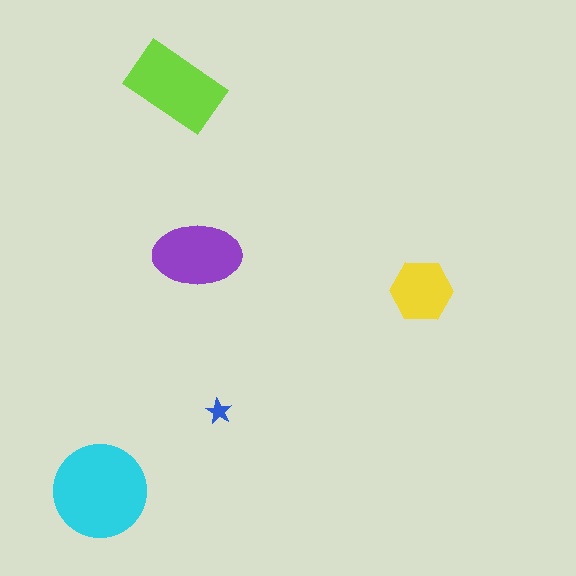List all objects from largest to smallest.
The cyan circle, the lime rectangle, the purple ellipse, the yellow hexagon, the blue star.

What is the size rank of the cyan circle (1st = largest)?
1st.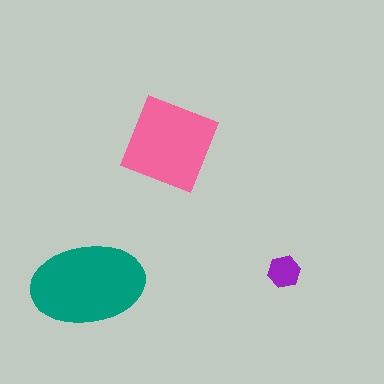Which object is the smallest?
The purple hexagon.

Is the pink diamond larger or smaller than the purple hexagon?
Larger.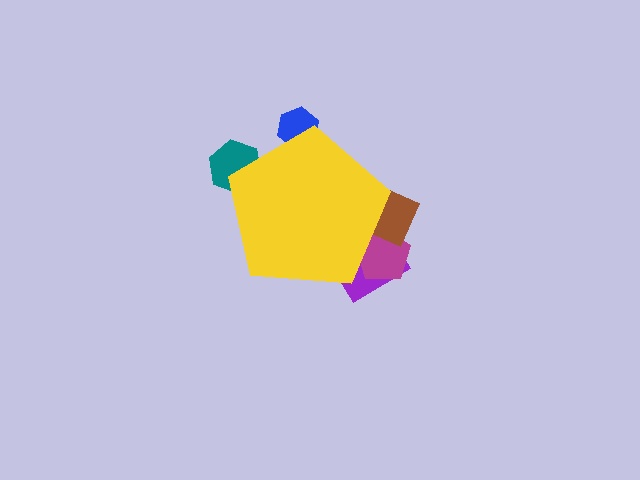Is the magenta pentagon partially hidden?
Yes, the magenta pentagon is partially hidden behind the yellow pentagon.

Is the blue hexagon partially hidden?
Yes, the blue hexagon is partially hidden behind the yellow pentagon.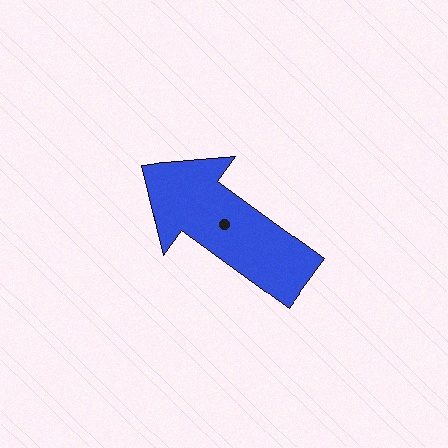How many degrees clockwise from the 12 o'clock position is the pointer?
Approximately 306 degrees.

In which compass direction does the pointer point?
Northwest.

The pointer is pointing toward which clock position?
Roughly 10 o'clock.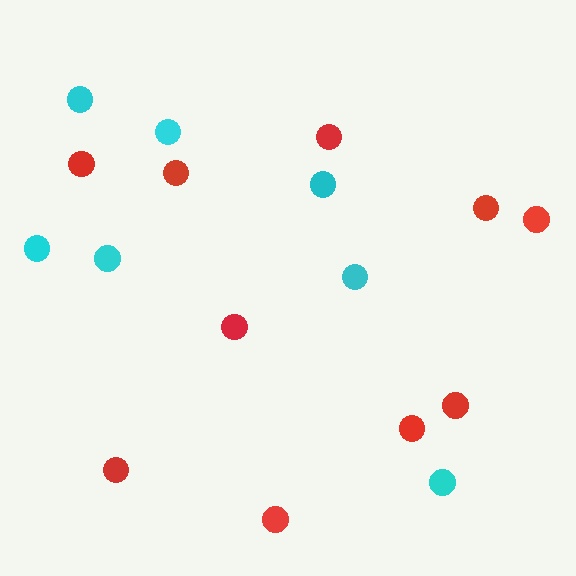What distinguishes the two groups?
There are 2 groups: one group of red circles (10) and one group of cyan circles (7).